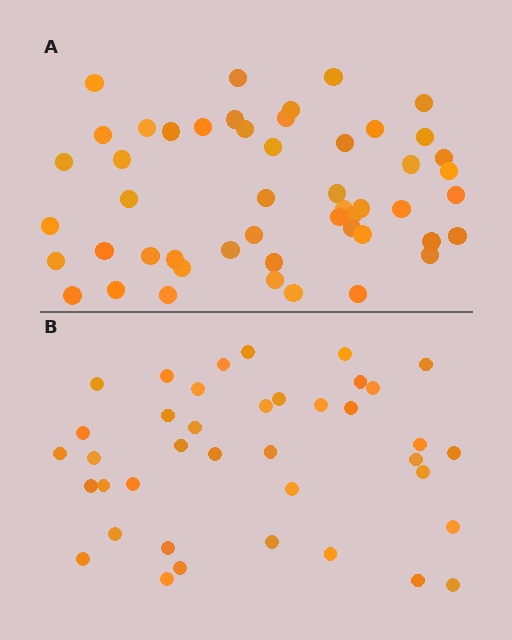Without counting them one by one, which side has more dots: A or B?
Region A (the top region) has more dots.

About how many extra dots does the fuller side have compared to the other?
Region A has roughly 12 or so more dots than region B.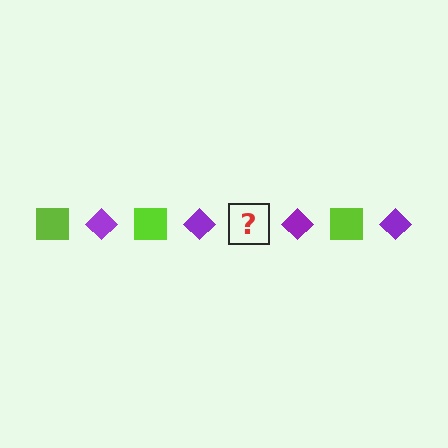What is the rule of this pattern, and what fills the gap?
The rule is that the pattern alternates between lime square and purple diamond. The gap should be filled with a lime square.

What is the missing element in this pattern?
The missing element is a lime square.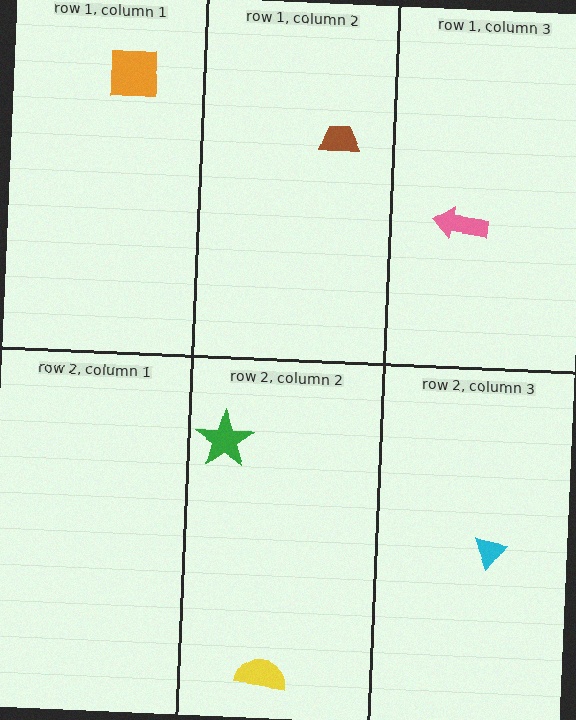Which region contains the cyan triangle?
The row 2, column 3 region.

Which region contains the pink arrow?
The row 1, column 3 region.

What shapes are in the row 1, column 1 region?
The orange square.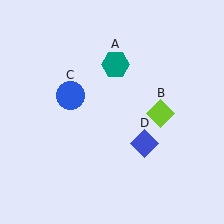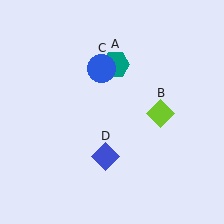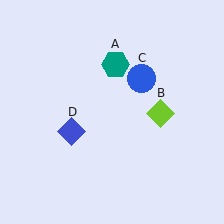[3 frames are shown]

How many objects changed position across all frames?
2 objects changed position: blue circle (object C), blue diamond (object D).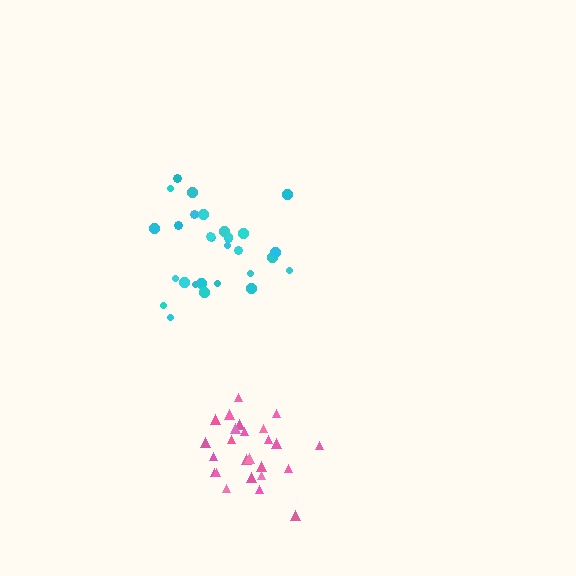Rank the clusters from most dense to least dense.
pink, cyan.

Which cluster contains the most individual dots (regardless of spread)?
Cyan (30).